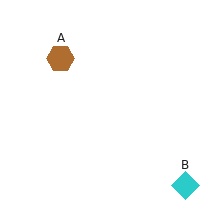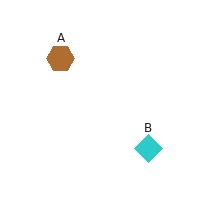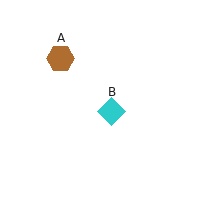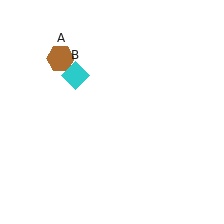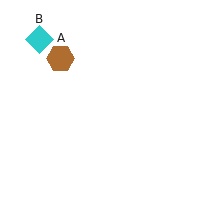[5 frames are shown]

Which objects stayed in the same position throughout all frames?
Brown hexagon (object A) remained stationary.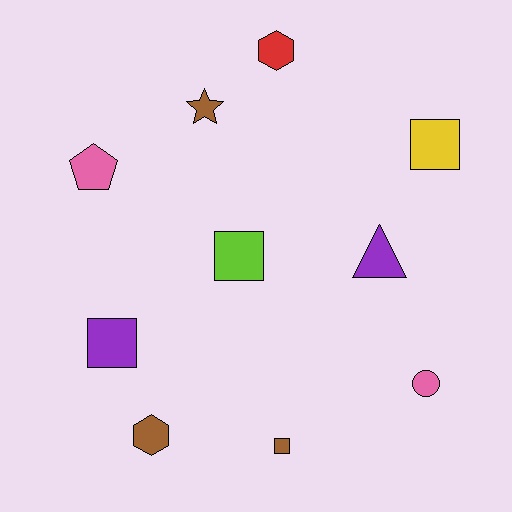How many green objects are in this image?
There are no green objects.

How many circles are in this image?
There is 1 circle.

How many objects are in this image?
There are 10 objects.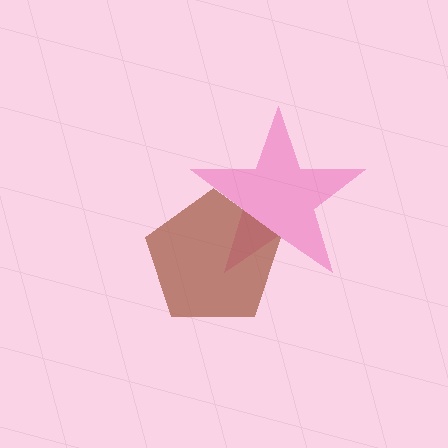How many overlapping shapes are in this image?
There are 2 overlapping shapes in the image.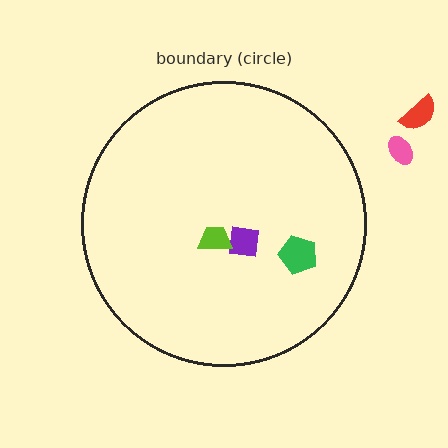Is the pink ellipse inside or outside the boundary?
Outside.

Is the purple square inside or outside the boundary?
Inside.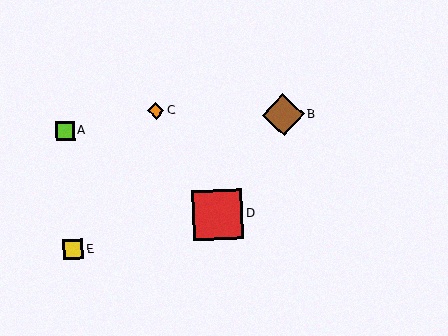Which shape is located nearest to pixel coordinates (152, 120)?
The orange diamond (labeled C) at (156, 111) is nearest to that location.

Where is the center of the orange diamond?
The center of the orange diamond is at (156, 111).